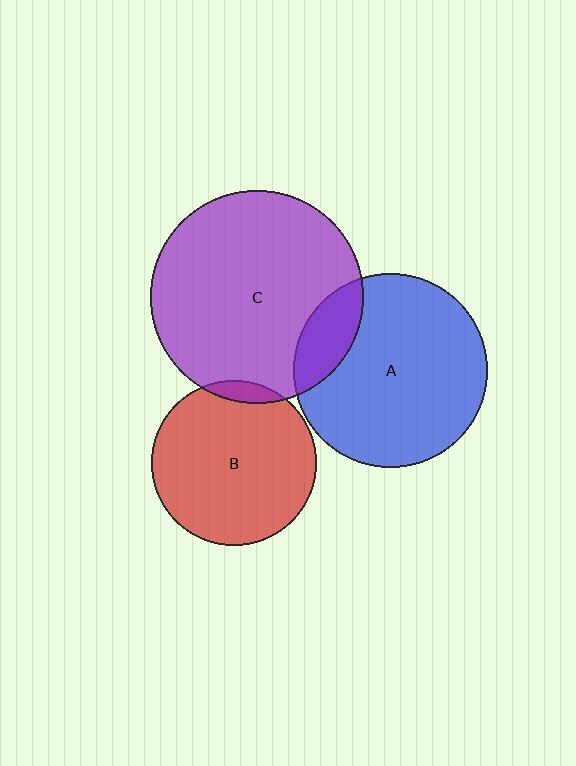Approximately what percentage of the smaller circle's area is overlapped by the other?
Approximately 15%.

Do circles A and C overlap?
Yes.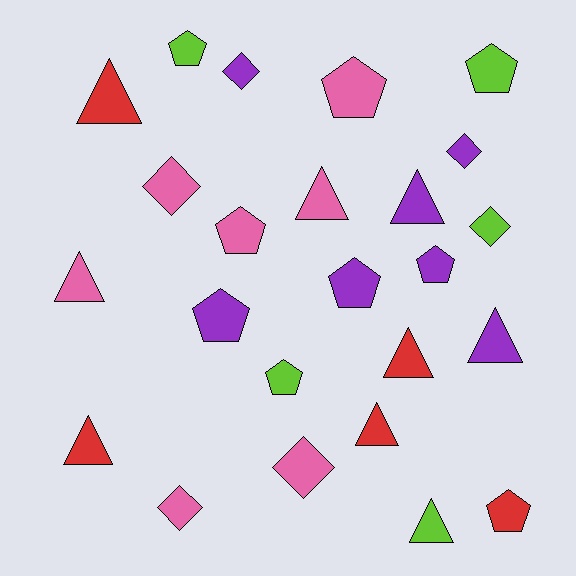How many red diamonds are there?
There are no red diamonds.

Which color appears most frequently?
Pink, with 7 objects.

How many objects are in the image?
There are 24 objects.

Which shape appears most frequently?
Triangle, with 9 objects.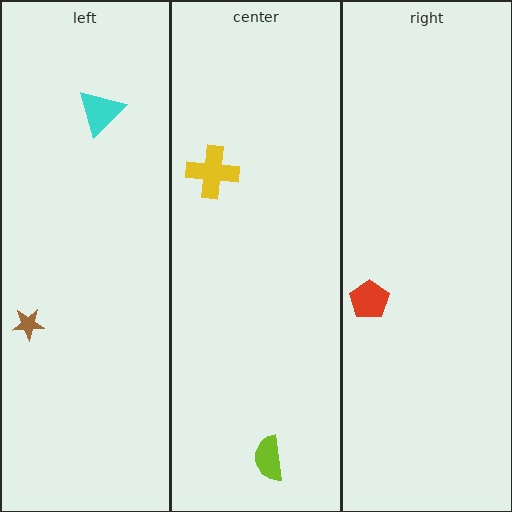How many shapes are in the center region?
2.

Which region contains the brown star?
The left region.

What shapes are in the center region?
The lime semicircle, the yellow cross.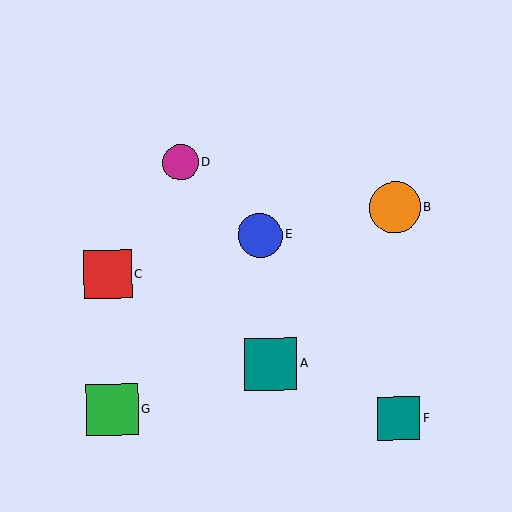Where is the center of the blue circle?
The center of the blue circle is at (260, 235).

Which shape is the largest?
The teal square (labeled A) is the largest.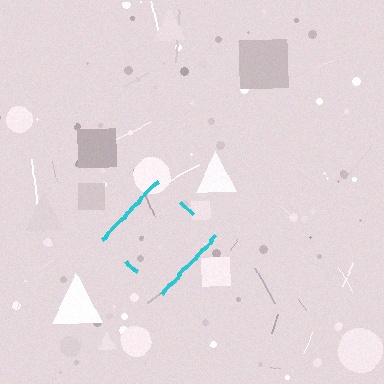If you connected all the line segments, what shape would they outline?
They would outline a diamond.